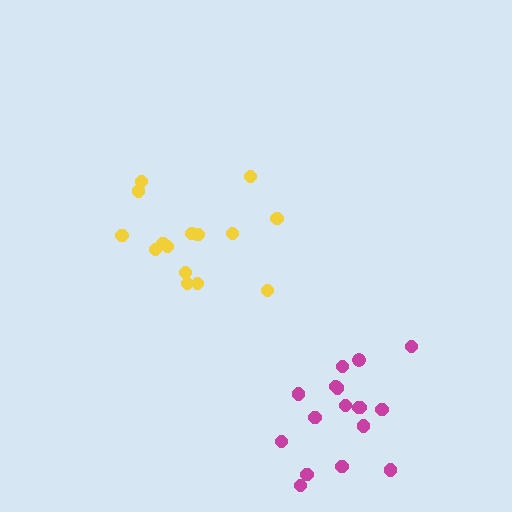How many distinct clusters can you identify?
There are 2 distinct clusters.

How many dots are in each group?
Group 1: 15 dots, Group 2: 17 dots (32 total).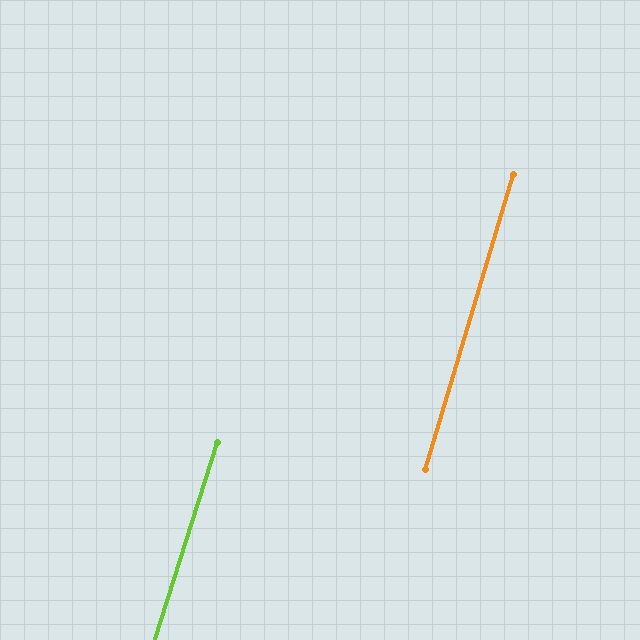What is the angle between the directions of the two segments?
Approximately 1 degree.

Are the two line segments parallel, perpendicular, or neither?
Parallel — their directions differ by only 1.0°.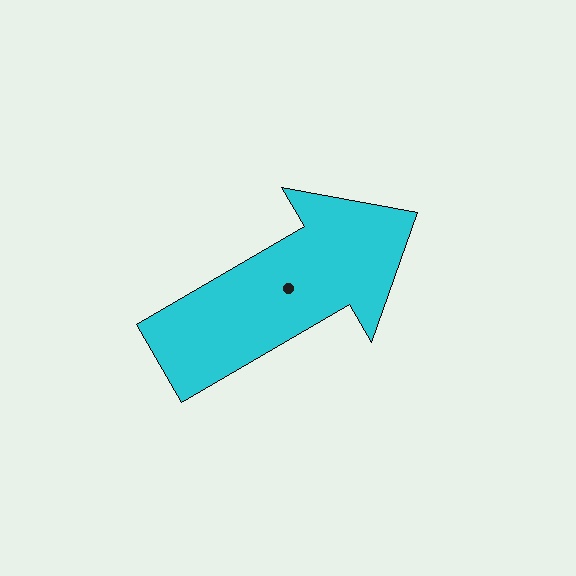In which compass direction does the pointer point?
Northeast.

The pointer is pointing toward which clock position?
Roughly 2 o'clock.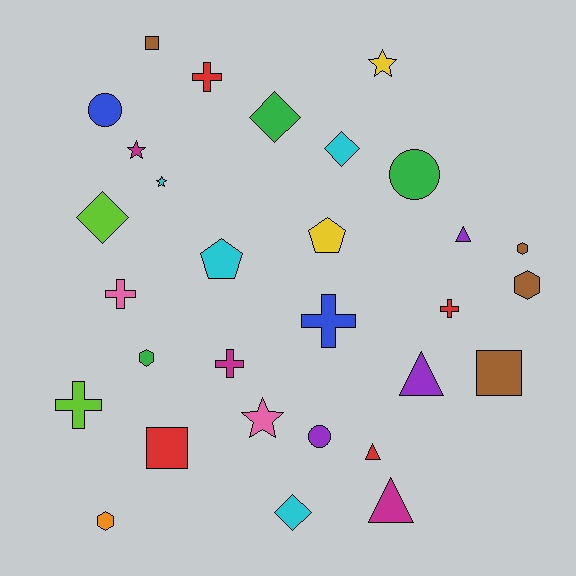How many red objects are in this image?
There are 4 red objects.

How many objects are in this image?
There are 30 objects.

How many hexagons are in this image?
There are 4 hexagons.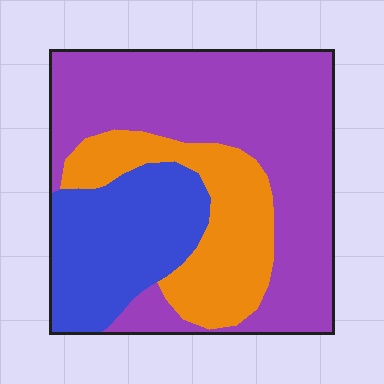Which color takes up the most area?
Purple, at roughly 55%.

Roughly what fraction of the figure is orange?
Orange covers about 25% of the figure.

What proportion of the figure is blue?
Blue takes up less than a quarter of the figure.